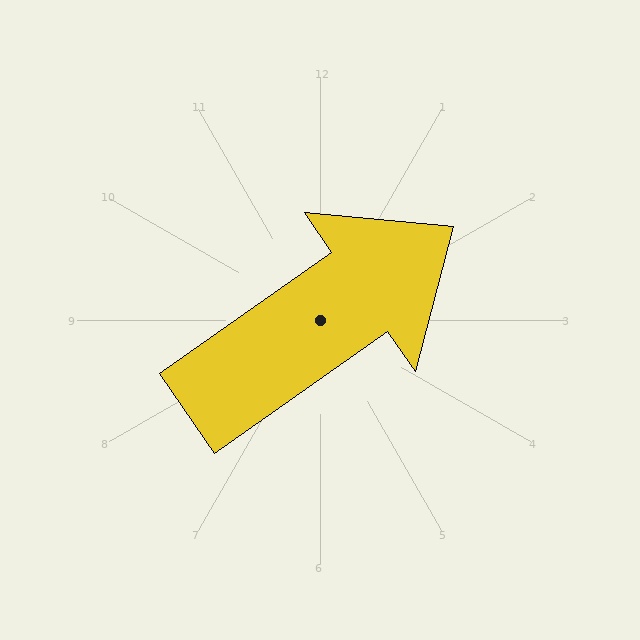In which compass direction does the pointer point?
Northeast.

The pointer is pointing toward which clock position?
Roughly 2 o'clock.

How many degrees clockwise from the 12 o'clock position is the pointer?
Approximately 55 degrees.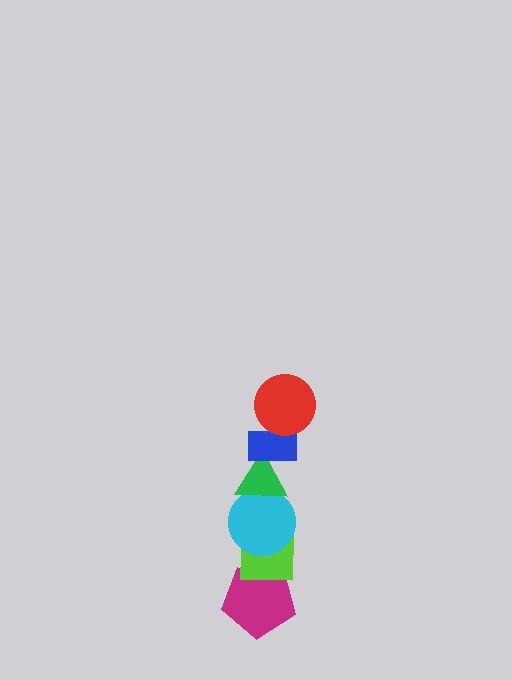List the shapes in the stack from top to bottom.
From top to bottom: the red circle, the blue rectangle, the green triangle, the cyan circle, the lime square, the magenta pentagon.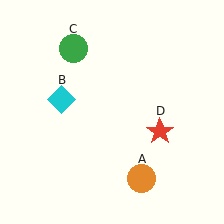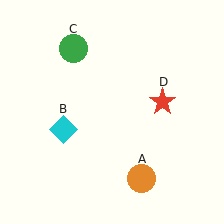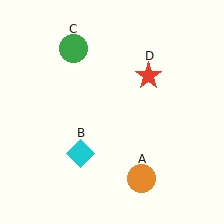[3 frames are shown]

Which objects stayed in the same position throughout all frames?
Orange circle (object A) and green circle (object C) remained stationary.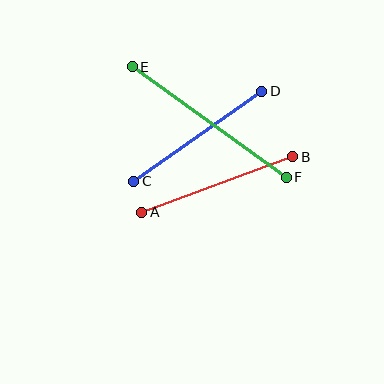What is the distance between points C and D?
The distance is approximately 156 pixels.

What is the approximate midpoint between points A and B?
The midpoint is at approximately (217, 184) pixels.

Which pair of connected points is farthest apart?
Points E and F are farthest apart.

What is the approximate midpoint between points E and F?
The midpoint is at approximately (209, 122) pixels.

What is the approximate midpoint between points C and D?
The midpoint is at approximately (198, 136) pixels.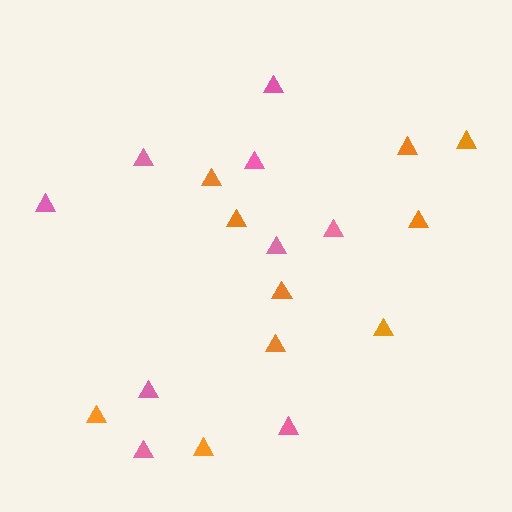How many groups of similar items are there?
There are 2 groups: one group of pink triangles (9) and one group of orange triangles (10).